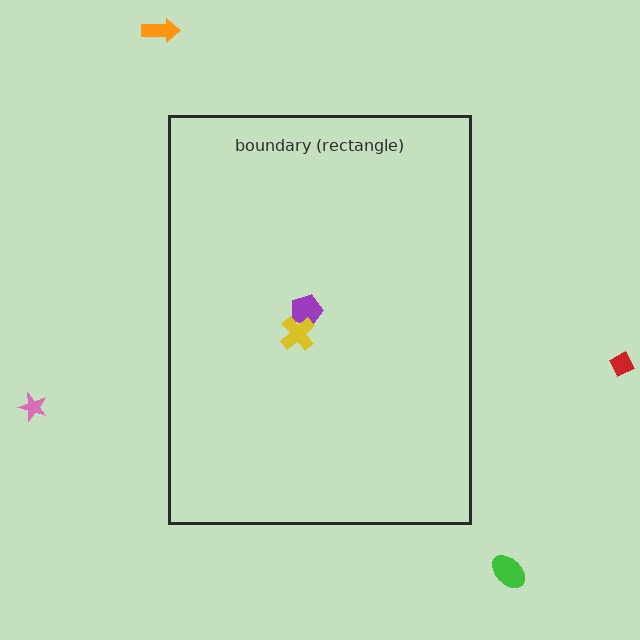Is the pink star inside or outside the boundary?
Outside.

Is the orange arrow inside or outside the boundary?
Outside.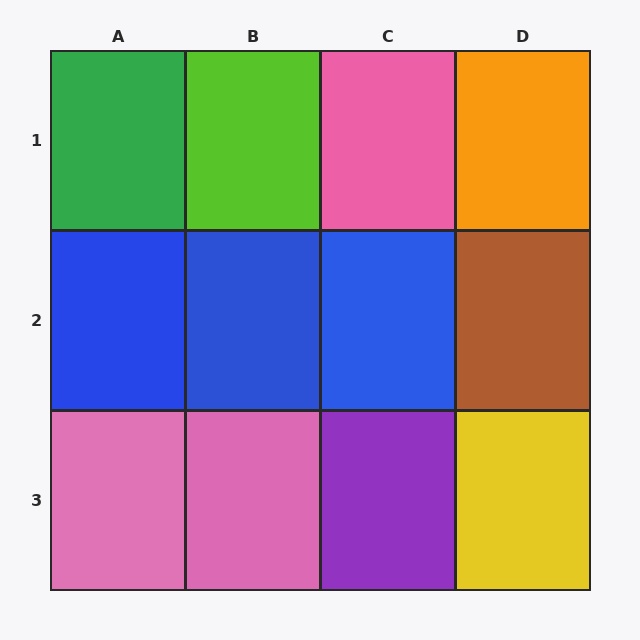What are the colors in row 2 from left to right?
Blue, blue, blue, brown.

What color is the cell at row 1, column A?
Green.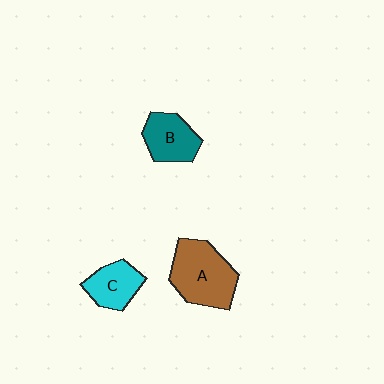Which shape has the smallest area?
Shape C (cyan).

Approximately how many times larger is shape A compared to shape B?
Approximately 1.6 times.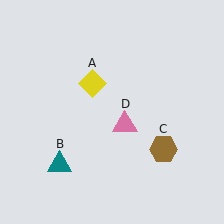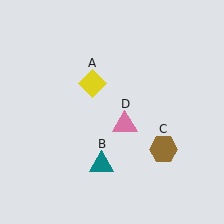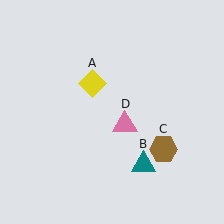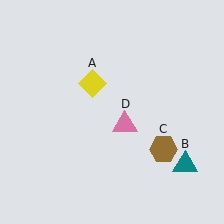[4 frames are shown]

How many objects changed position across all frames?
1 object changed position: teal triangle (object B).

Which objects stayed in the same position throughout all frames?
Yellow diamond (object A) and brown hexagon (object C) and pink triangle (object D) remained stationary.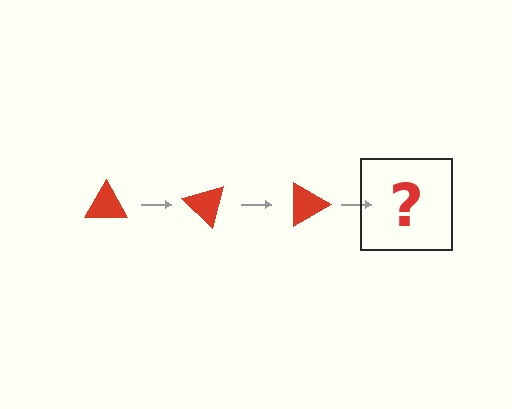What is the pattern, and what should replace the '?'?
The pattern is that the triangle rotates 45 degrees each step. The '?' should be a red triangle rotated 135 degrees.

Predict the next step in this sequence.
The next step is a red triangle rotated 135 degrees.